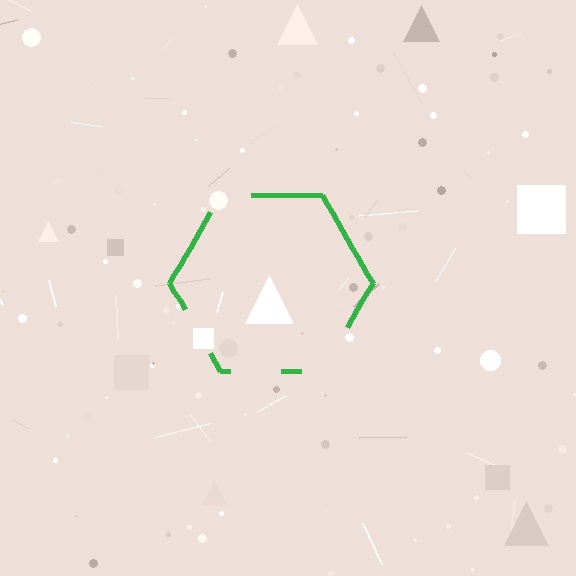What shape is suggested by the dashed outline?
The dashed outline suggests a hexagon.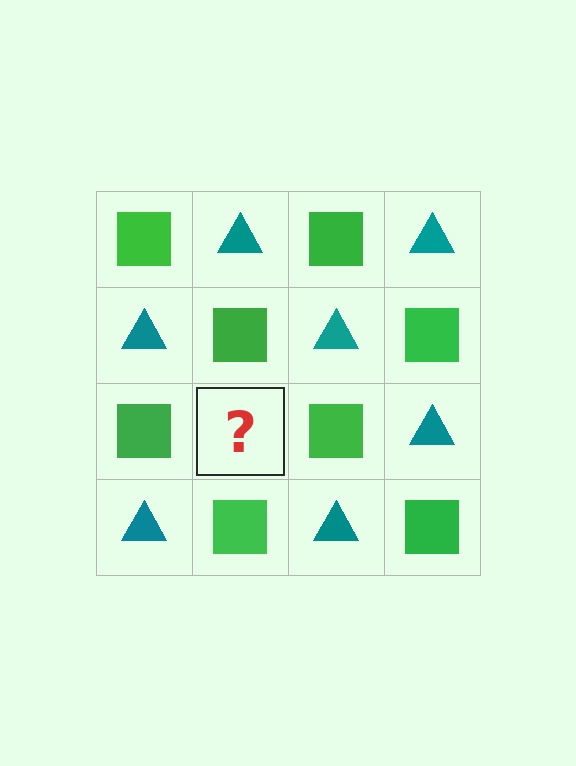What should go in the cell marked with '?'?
The missing cell should contain a teal triangle.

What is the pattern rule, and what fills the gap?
The rule is that it alternates green square and teal triangle in a checkerboard pattern. The gap should be filled with a teal triangle.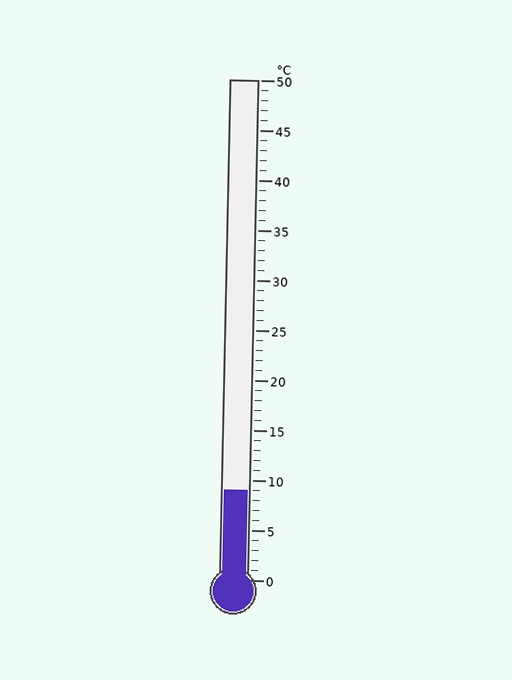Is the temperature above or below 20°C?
The temperature is below 20°C.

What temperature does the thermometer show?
The thermometer shows approximately 9°C.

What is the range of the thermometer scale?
The thermometer scale ranges from 0°C to 50°C.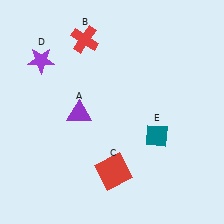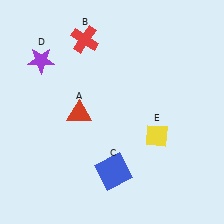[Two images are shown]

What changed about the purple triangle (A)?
In Image 1, A is purple. In Image 2, it changed to red.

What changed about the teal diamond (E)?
In Image 1, E is teal. In Image 2, it changed to yellow.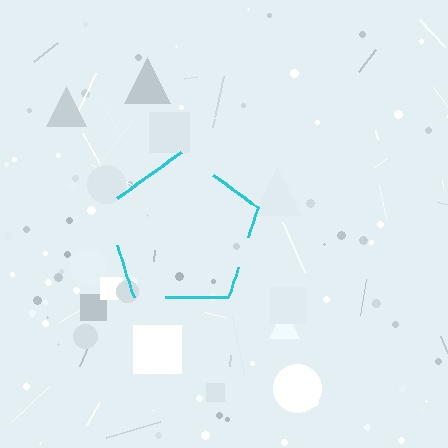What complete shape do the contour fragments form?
The contour fragments form a pentagon.